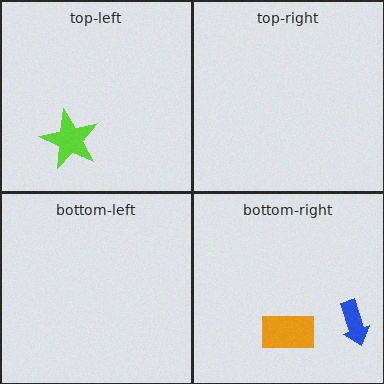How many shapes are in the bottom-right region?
2.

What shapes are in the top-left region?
The lime star.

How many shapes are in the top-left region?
1.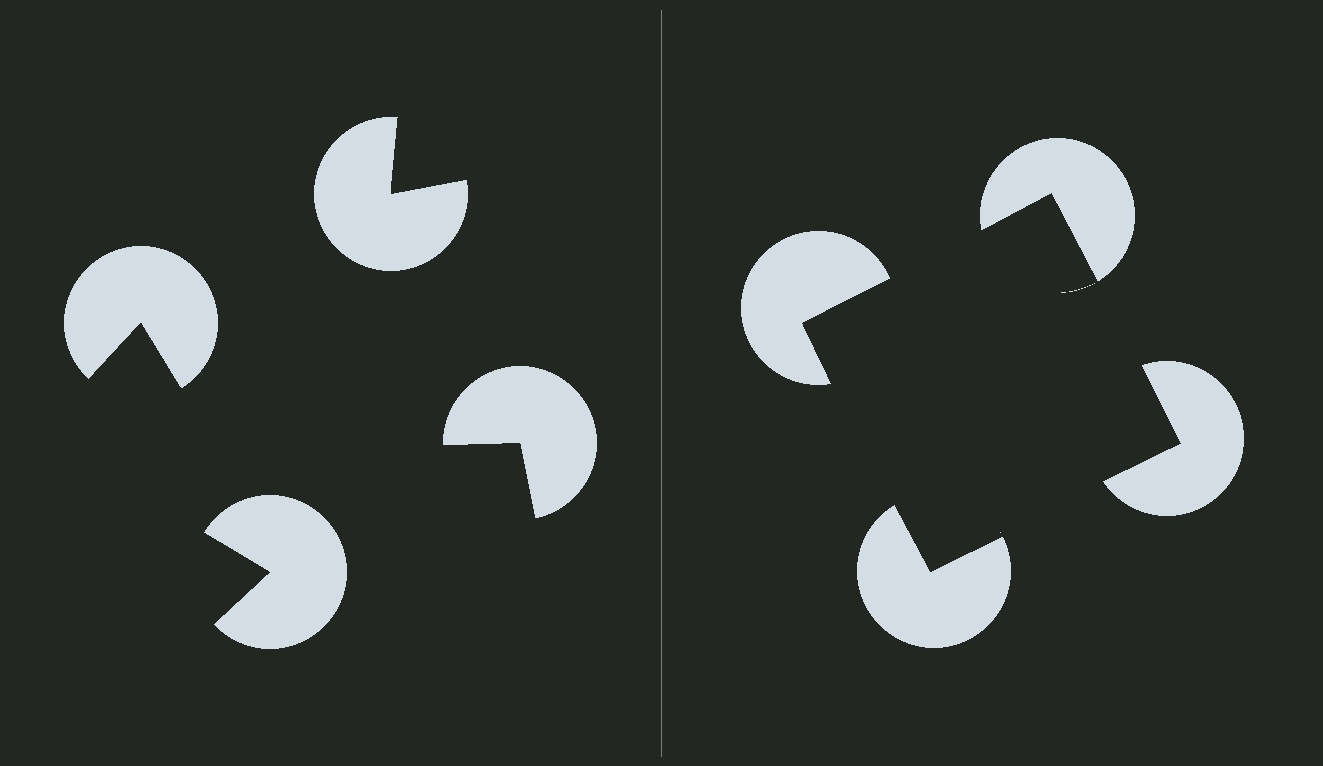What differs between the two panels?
The pac-man discs are positioned identically on both sides; only the wedge orientations differ. On the right they align to a square; on the left they are misaligned.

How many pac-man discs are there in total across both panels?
8 — 4 on each side.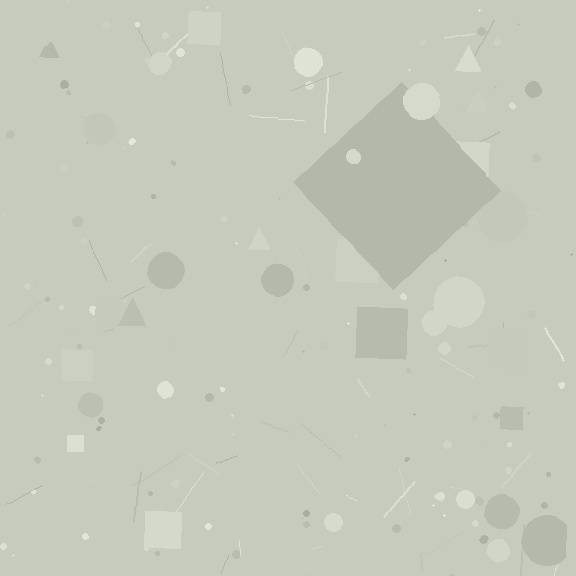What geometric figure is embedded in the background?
A diamond is embedded in the background.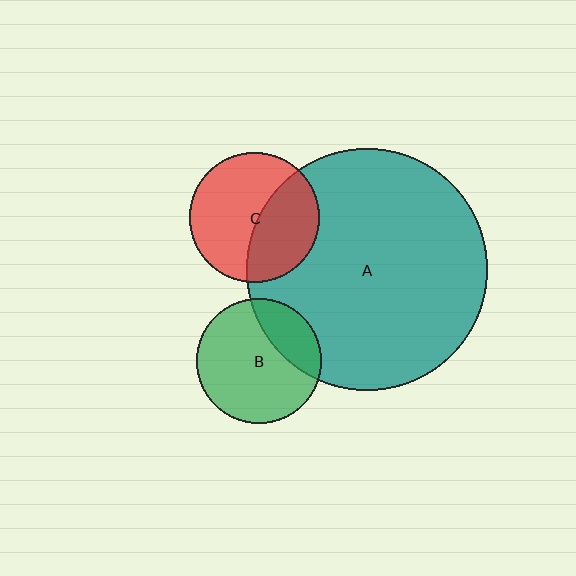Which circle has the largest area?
Circle A (teal).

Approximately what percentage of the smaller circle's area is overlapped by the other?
Approximately 25%.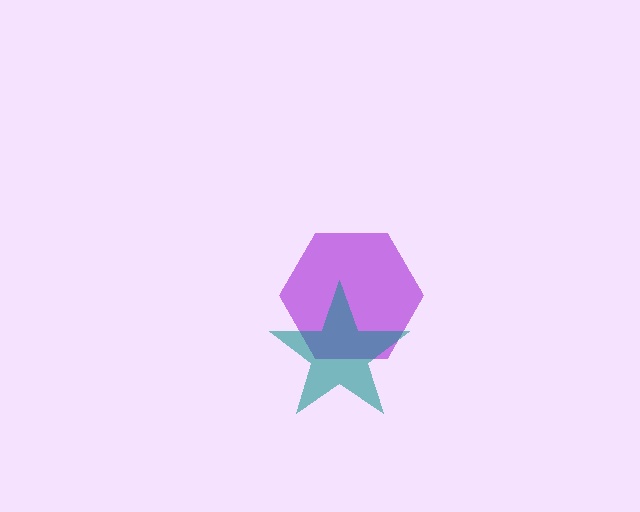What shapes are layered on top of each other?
The layered shapes are: a purple hexagon, a teal star.